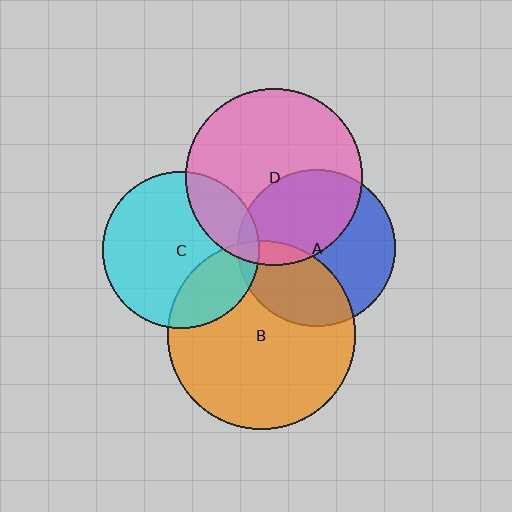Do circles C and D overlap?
Yes.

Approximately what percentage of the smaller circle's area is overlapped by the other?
Approximately 20%.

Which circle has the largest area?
Circle B (orange).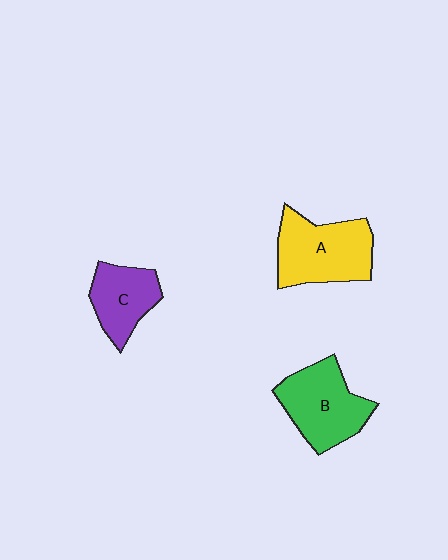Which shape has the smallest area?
Shape C (purple).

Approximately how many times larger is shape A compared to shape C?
Approximately 1.5 times.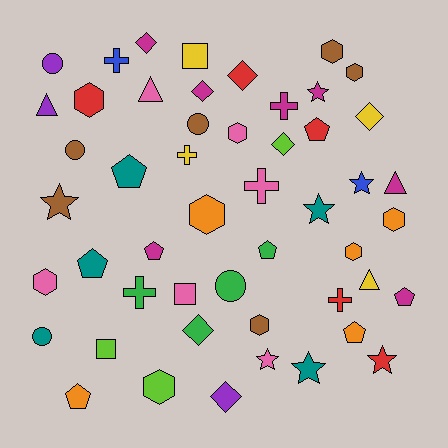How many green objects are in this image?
There are 4 green objects.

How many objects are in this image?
There are 50 objects.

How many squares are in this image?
There are 3 squares.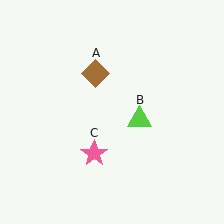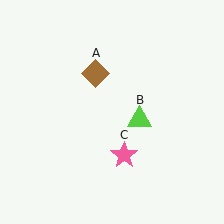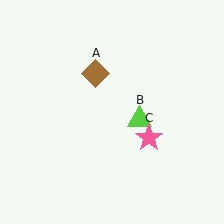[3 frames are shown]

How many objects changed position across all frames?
1 object changed position: pink star (object C).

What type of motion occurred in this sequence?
The pink star (object C) rotated counterclockwise around the center of the scene.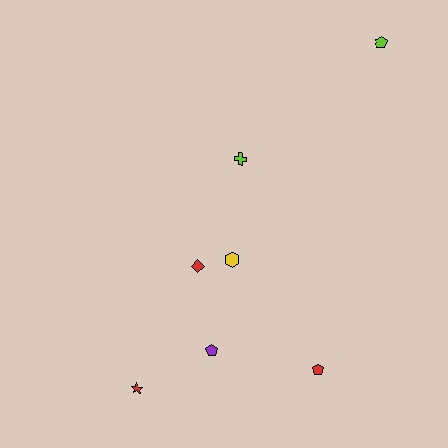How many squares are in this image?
There are no squares.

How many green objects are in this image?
There are no green objects.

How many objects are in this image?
There are 7 objects.